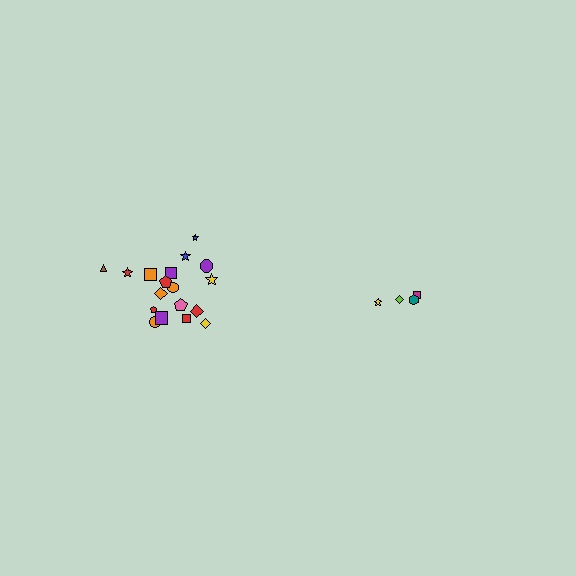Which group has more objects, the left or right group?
The left group.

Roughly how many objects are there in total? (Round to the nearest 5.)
Roughly 20 objects in total.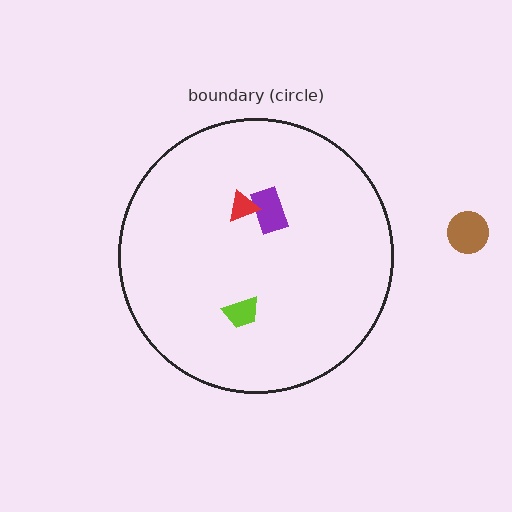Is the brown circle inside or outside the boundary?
Outside.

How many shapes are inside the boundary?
3 inside, 1 outside.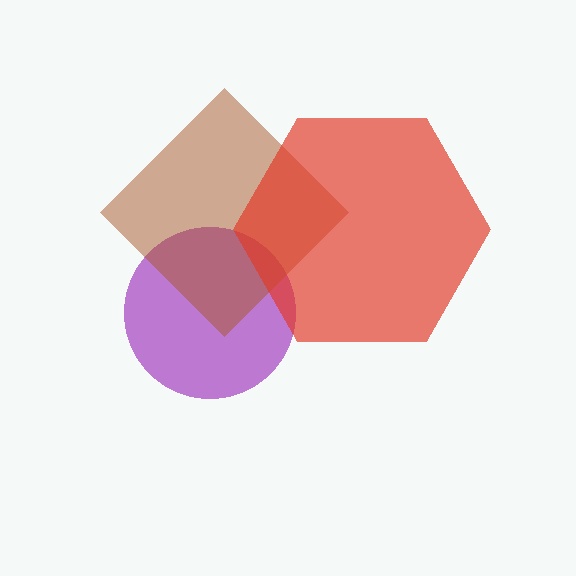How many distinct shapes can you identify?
There are 3 distinct shapes: a purple circle, a brown diamond, a red hexagon.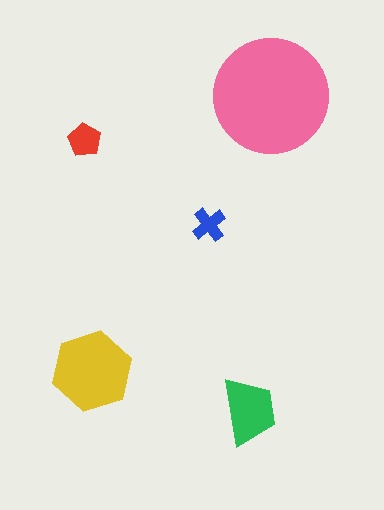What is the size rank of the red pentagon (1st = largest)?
4th.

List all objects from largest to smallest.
The pink circle, the yellow hexagon, the green trapezoid, the red pentagon, the blue cross.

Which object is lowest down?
The green trapezoid is bottommost.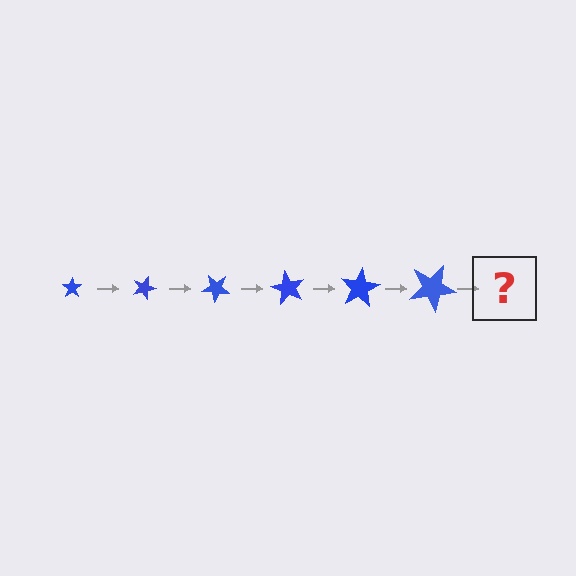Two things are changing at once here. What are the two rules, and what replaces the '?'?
The two rules are that the star grows larger each step and it rotates 20 degrees each step. The '?' should be a star, larger than the previous one and rotated 120 degrees from the start.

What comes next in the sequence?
The next element should be a star, larger than the previous one and rotated 120 degrees from the start.